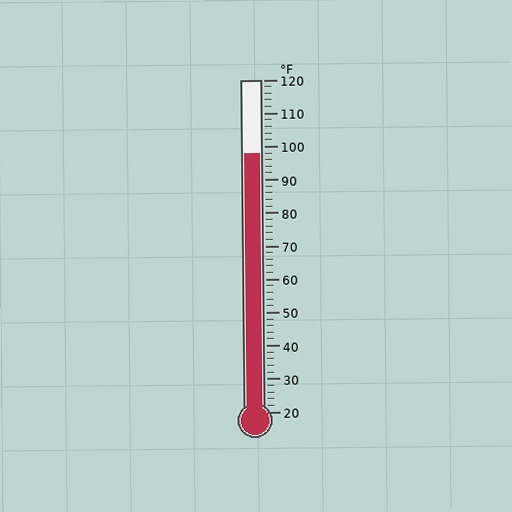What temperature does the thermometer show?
The thermometer shows approximately 98°F.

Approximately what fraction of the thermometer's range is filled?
The thermometer is filled to approximately 80% of its range.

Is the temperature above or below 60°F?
The temperature is above 60°F.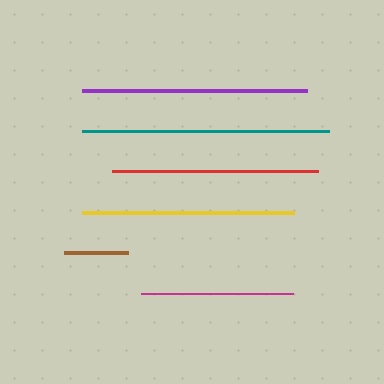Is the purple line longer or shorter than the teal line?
The teal line is longer than the purple line.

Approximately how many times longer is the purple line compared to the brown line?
The purple line is approximately 3.5 times the length of the brown line.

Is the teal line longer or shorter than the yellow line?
The teal line is longer than the yellow line.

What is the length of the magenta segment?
The magenta segment is approximately 153 pixels long.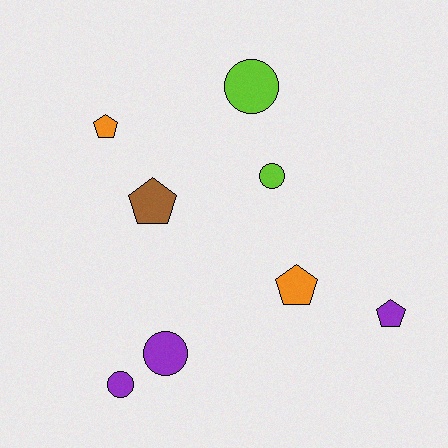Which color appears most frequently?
Purple, with 3 objects.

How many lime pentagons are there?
There are no lime pentagons.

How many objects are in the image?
There are 8 objects.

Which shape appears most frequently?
Circle, with 4 objects.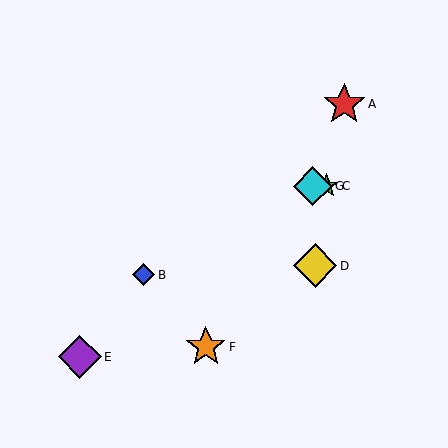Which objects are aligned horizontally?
Objects C, G are aligned horizontally.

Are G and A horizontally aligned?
No, G is at y≈186 and A is at y≈104.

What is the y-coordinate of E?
Object E is at y≈357.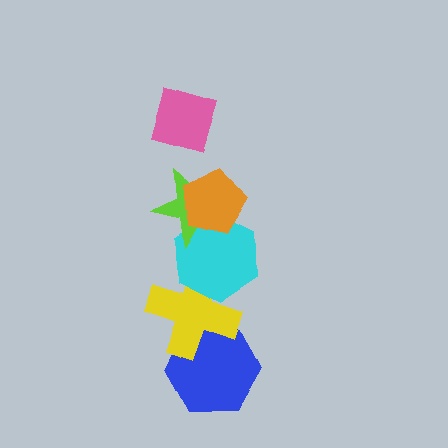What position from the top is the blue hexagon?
The blue hexagon is 6th from the top.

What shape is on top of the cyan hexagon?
The lime star is on top of the cyan hexagon.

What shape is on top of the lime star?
The orange pentagon is on top of the lime star.